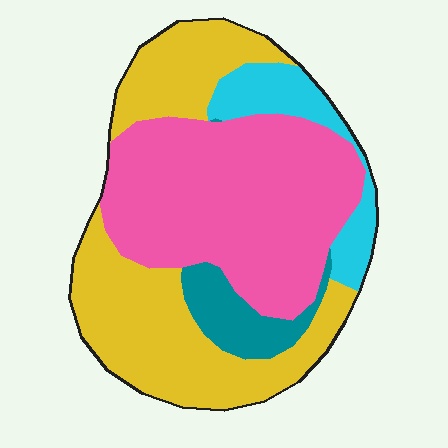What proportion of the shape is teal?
Teal covers 8% of the shape.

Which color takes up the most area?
Pink, at roughly 45%.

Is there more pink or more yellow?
Pink.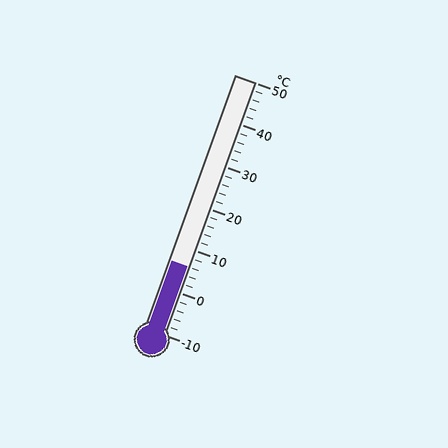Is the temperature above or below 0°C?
The temperature is above 0°C.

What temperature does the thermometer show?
The thermometer shows approximately 6°C.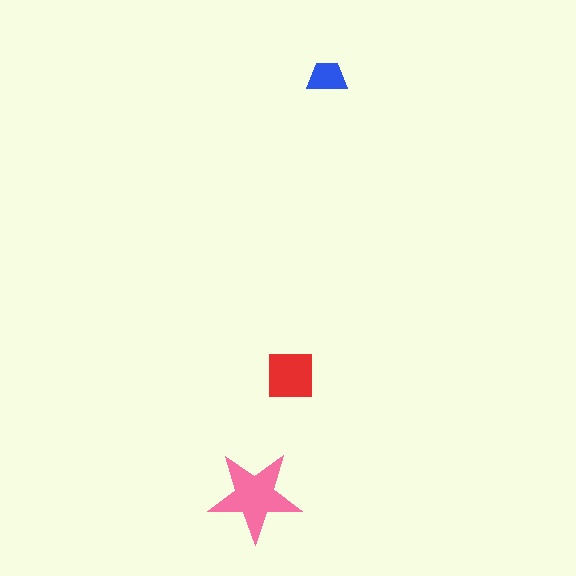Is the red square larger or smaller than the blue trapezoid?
Larger.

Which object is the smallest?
The blue trapezoid.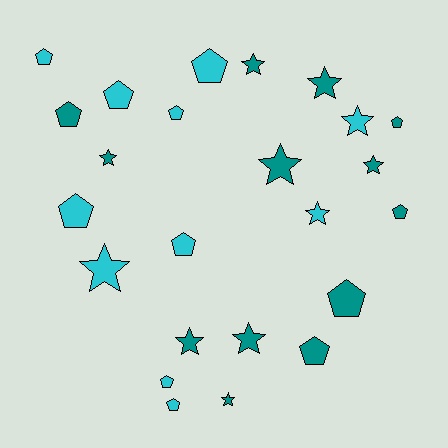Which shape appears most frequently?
Pentagon, with 13 objects.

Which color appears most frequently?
Teal, with 13 objects.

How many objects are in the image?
There are 24 objects.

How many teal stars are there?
There are 8 teal stars.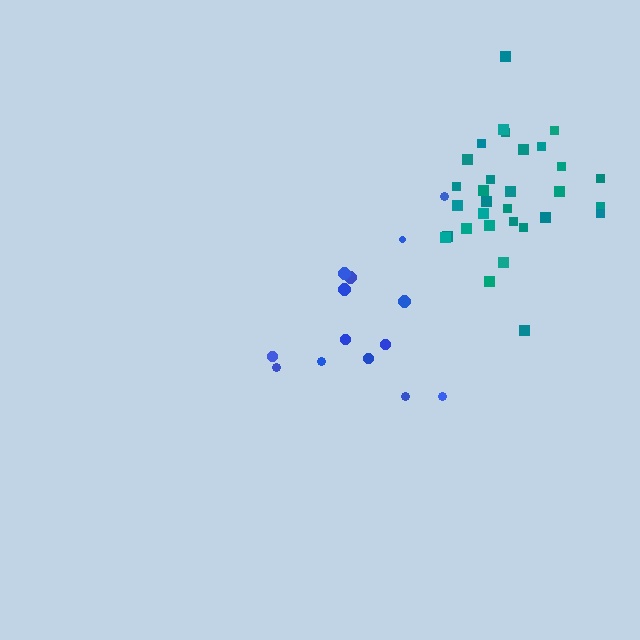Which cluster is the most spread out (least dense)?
Blue.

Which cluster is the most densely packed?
Teal.